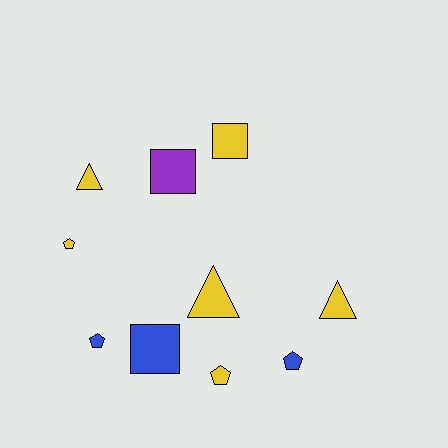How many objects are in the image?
There are 10 objects.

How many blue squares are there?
There is 1 blue square.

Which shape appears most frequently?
Pentagon, with 4 objects.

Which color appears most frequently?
Yellow, with 6 objects.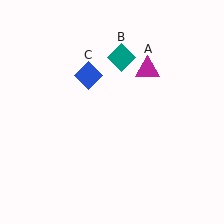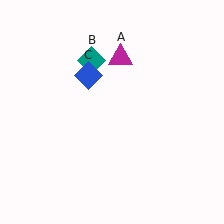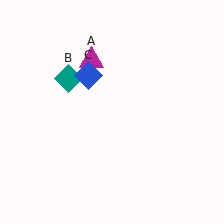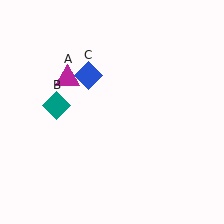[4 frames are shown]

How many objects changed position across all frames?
2 objects changed position: magenta triangle (object A), teal diamond (object B).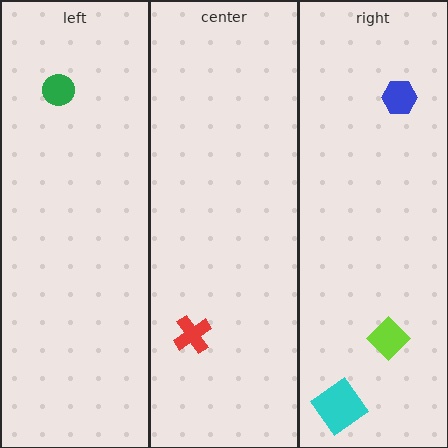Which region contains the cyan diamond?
The right region.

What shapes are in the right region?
The lime diamond, the cyan diamond, the blue hexagon.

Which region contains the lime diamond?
The right region.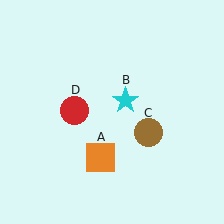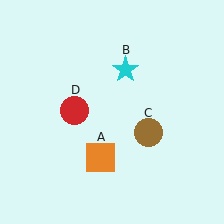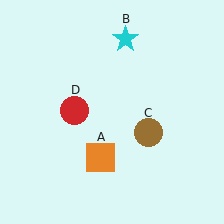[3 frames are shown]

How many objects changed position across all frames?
1 object changed position: cyan star (object B).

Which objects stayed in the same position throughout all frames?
Orange square (object A) and brown circle (object C) and red circle (object D) remained stationary.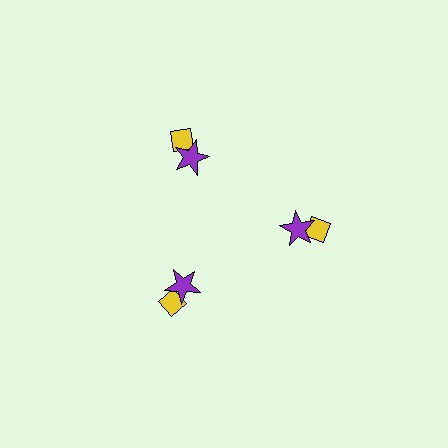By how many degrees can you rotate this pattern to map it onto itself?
The pattern maps onto itself every 120 degrees of rotation.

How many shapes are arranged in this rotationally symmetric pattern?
There are 6 shapes, arranged in 3 groups of 2.